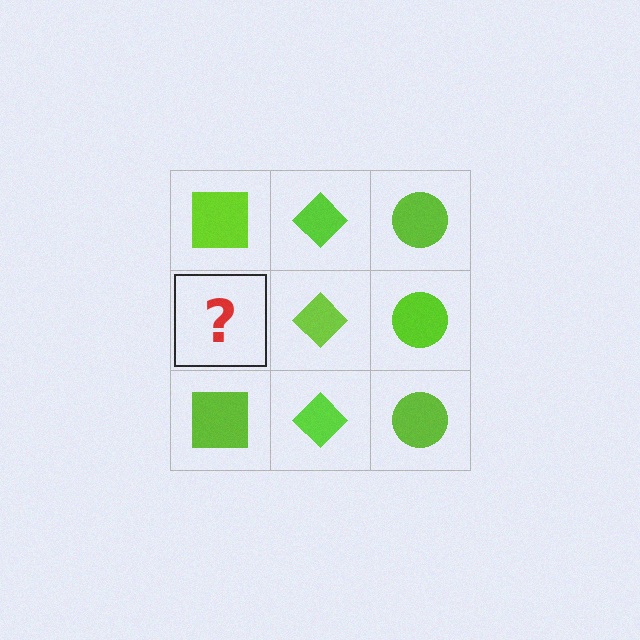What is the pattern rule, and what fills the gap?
The rule is that each column has a consistent shape. The gap should be filled with a lime square.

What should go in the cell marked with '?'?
The missing cell should contain a lime square.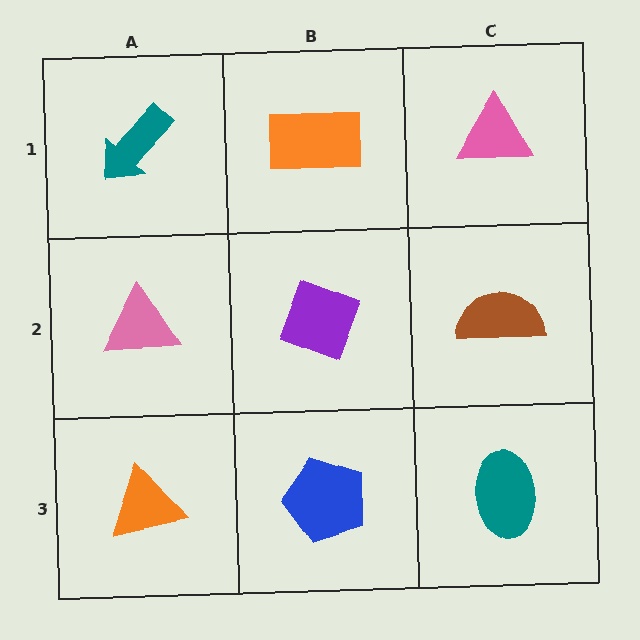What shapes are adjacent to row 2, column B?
An orange rectangle (row 1, column B), a blue pentagon (row 3, column B), a pink triangle (row 2, column A), a brown semicircle (row 2, column C).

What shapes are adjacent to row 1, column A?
A pink triangle (row 2, column A), an orange rectangle (row 1, column B).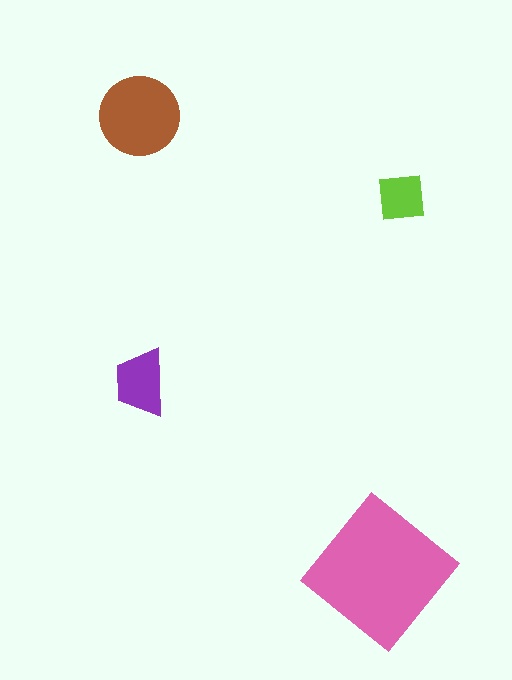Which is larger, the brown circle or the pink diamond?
The pink diamond.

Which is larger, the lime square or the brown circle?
The brown circle.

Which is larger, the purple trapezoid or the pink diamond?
The pink diamond.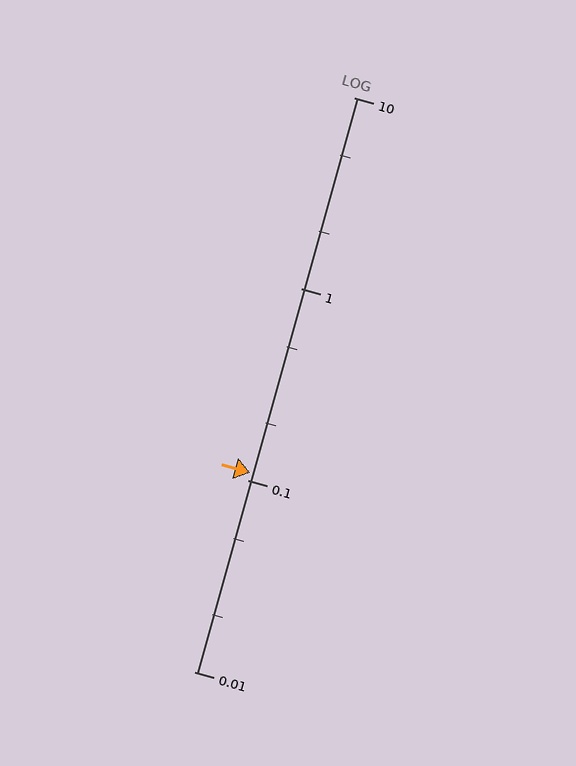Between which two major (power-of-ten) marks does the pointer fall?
The pointer is between 0.1 and 1.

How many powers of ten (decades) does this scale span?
The scale spans 3 decades, from 0.01 to 10.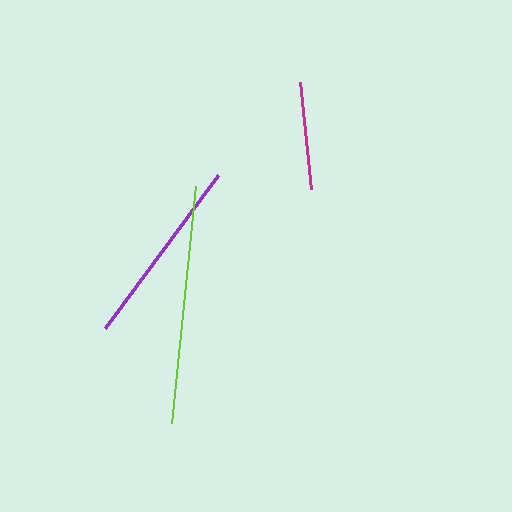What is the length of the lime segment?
The lime segment is approximately 238 pixels long.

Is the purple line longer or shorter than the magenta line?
The purple line is longer than the magenta line.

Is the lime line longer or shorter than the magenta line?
The lime line is longer than the magenta line.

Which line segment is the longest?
The lime line is the longest at approximately 238 pixels.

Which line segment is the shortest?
The magenta line is the shortest at approximately 108 pixels.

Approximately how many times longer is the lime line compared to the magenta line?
The lime line is approximately 2.2 times the length of the magenta line.